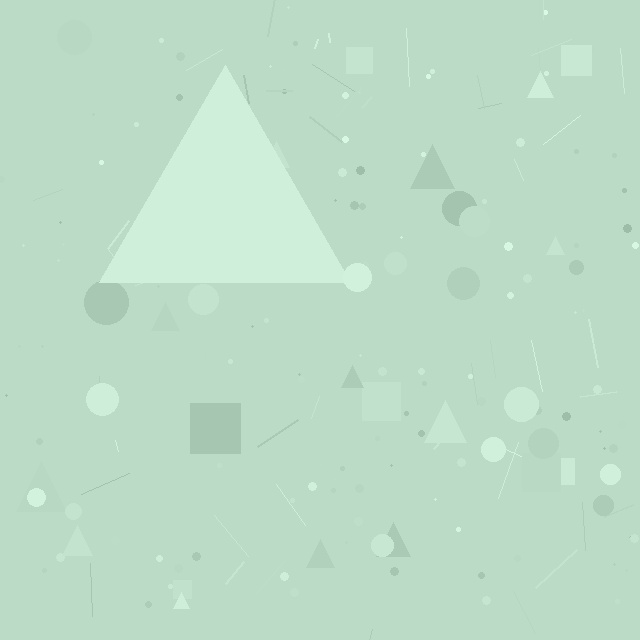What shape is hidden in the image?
A triangle is hidden in the image.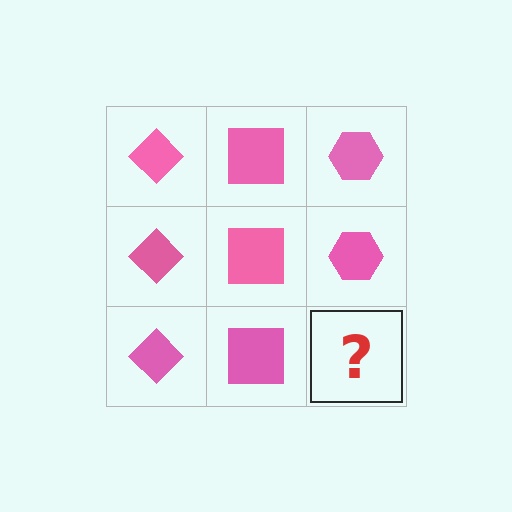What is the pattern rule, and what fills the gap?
The rule is that each column has a consistent shape. The gap should be filled with a pink hexagon.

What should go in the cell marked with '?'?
The missing cell should contain a pink hexagon.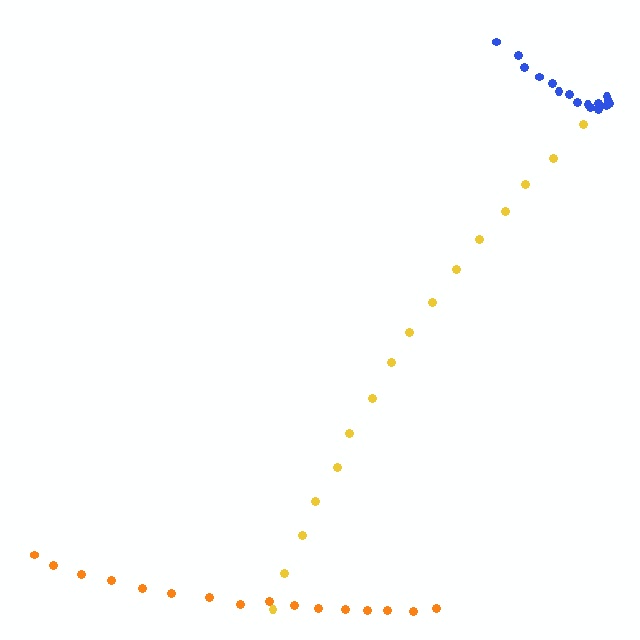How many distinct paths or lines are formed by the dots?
There are 3 distinct paths.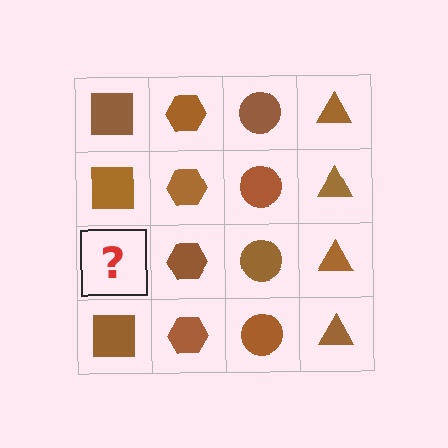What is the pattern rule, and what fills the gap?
The rule is that each column has a consistent shape. The gap should be filled with a brown square.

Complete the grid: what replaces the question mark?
The question mark should be replaced with a brown square.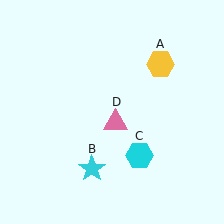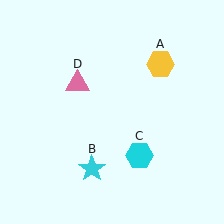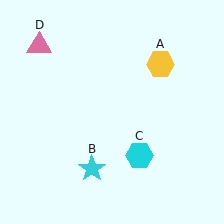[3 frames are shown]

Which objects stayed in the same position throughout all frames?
Yellow hexagon (object A) and cyan star (object B) and cyan hexagon (object C) remained stationary.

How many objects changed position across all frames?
1 object changed position: pink triangle (object D).